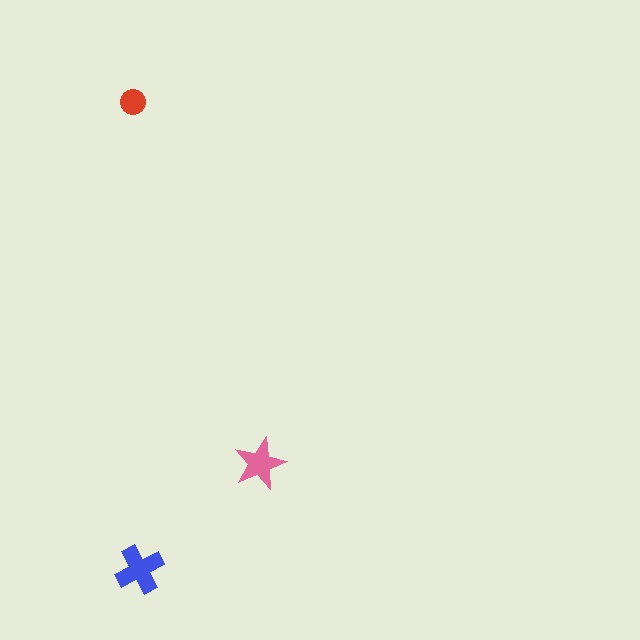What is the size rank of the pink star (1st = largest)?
2nd.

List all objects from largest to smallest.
The blue cross, the pink star, the red circle.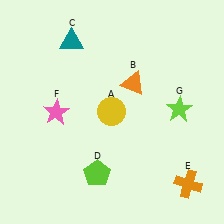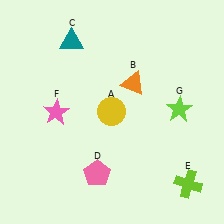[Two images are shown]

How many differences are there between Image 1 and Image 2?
There are 2 differences between the two images.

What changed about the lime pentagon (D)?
In Image 1, D is lime. In Image 2, it changed to pink.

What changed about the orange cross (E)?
In Image 1, E is orange. In Image 2, it changed to lime.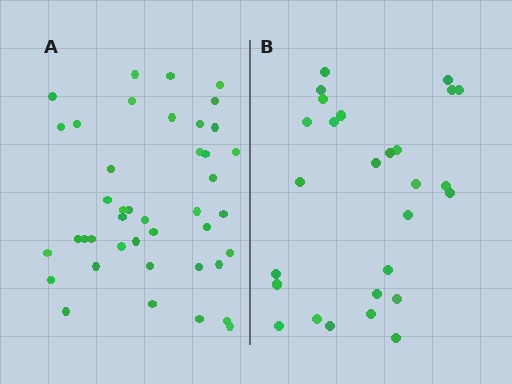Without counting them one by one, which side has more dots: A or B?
Region A (the left region) has more dots.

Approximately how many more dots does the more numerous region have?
Region A has approximately 15 more dots than region B.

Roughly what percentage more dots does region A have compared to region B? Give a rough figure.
About 55% more.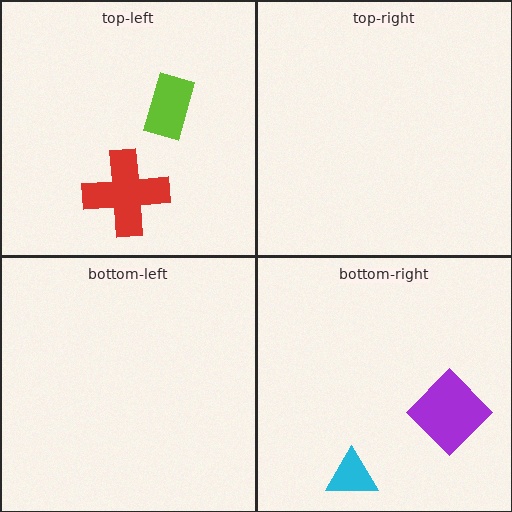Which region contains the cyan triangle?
The bottom-right region.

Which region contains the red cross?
The top-left region.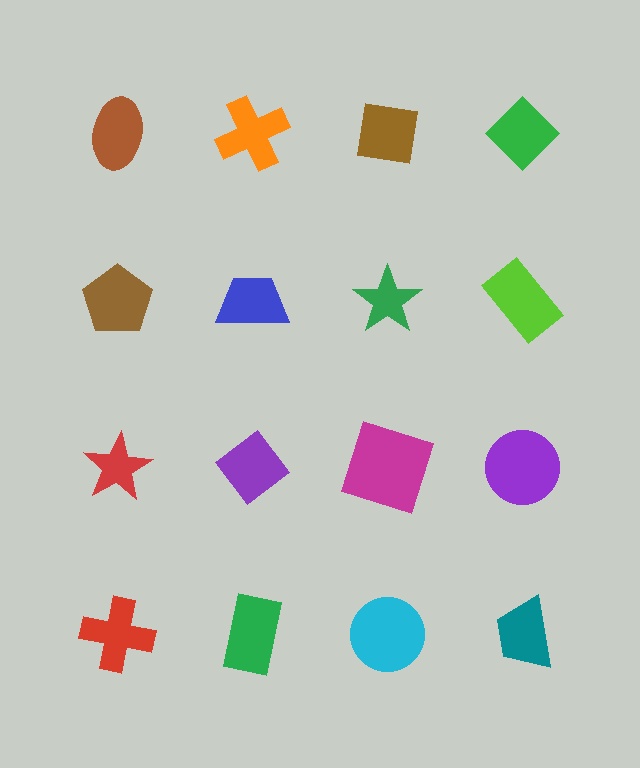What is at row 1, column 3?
A brown square.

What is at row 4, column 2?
A green rectangle.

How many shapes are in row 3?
4 shapes.